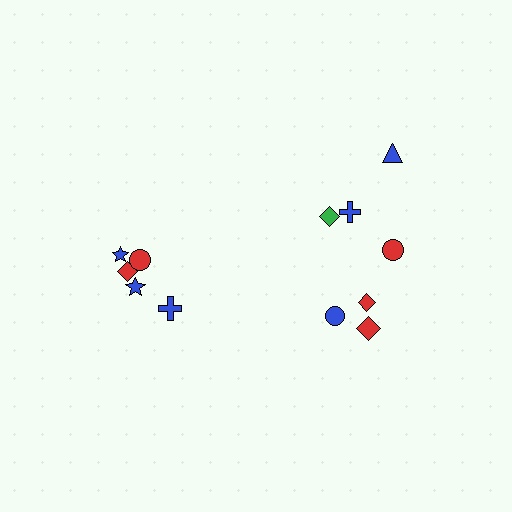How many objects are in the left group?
There are 5 objects.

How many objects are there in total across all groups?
There are 12 objects.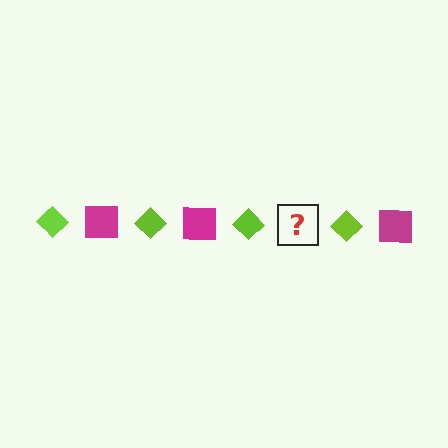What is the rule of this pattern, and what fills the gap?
The rule is that the pattern alternates between lime diamond and magenta square. The gap should be filled with a magenta square.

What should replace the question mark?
The question mark should be replaced with a magenta square.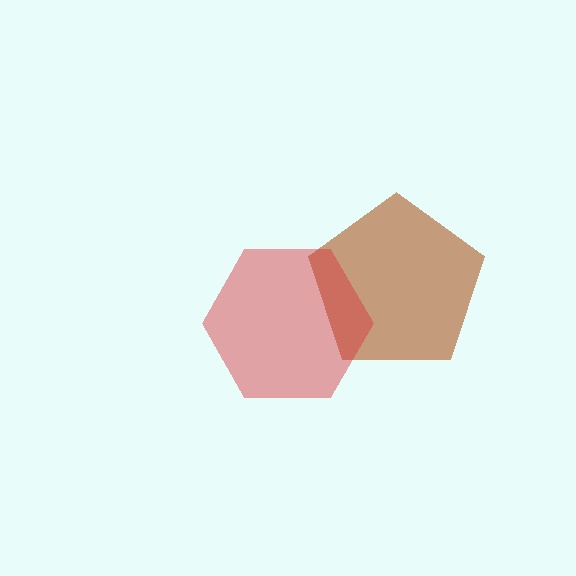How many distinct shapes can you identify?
There are 2 distinct shapes: a brown pentagon, a red hexagon.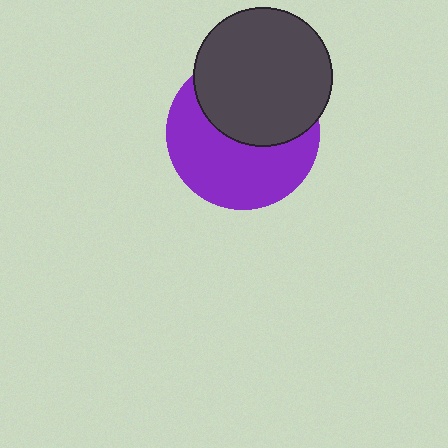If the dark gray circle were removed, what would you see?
You would see the complete purple circle.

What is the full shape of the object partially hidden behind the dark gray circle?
The partially hidden object is a purple circle.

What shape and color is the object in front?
The object in front is a dark gray circle.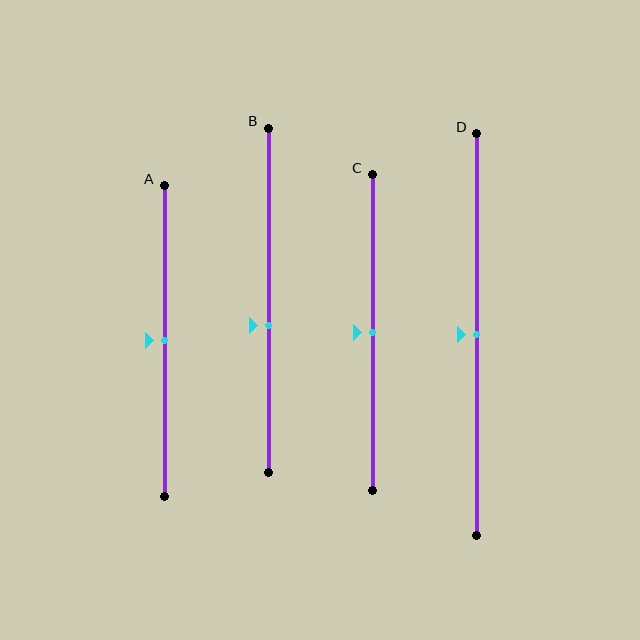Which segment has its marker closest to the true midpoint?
Segment A has its marker closest to the true midpoint.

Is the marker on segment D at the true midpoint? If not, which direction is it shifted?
Yes, the marker on segment D is at the true midpoint.